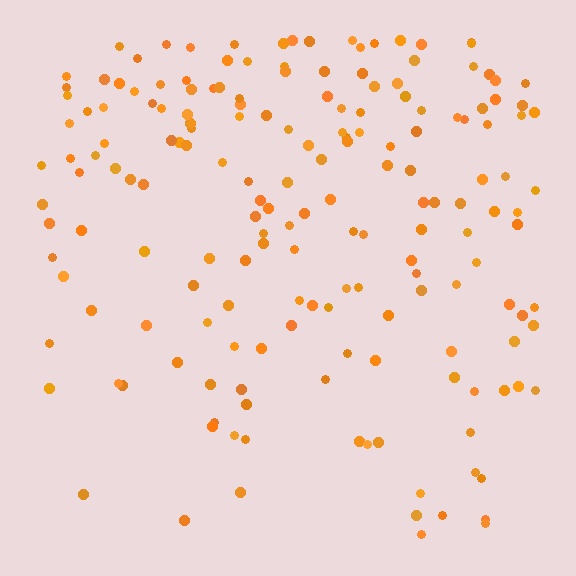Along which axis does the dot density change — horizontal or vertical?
Vertical.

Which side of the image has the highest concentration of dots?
The top.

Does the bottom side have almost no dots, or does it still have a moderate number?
Still a moderate number, just noticeably fewer than the top.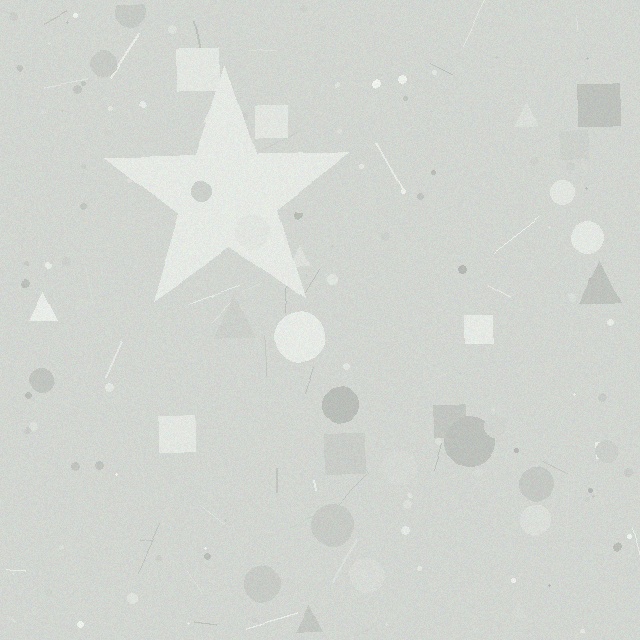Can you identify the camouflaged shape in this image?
The camouflaged shape is a star.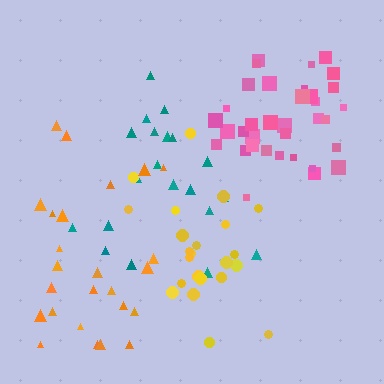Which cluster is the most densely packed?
Pink.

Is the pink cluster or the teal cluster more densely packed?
Pink.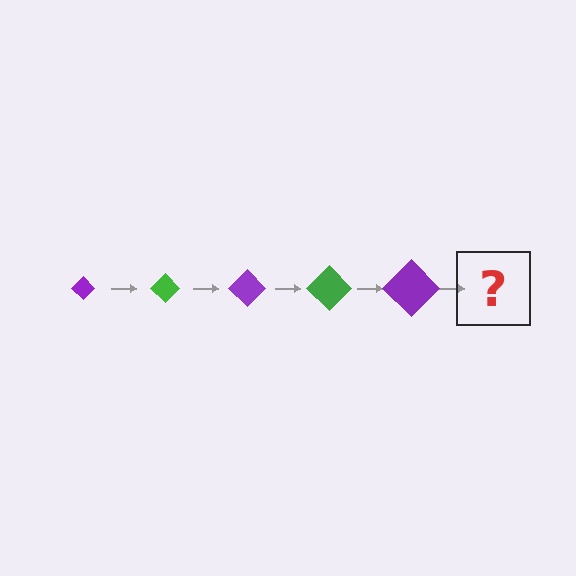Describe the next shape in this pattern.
It should be a green diamond, larger than the previous one.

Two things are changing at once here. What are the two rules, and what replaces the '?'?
The two rules are that the diamond grows larger each step and the color cycles through purple and green. The '?' should be a green diamond, larger than the previous one.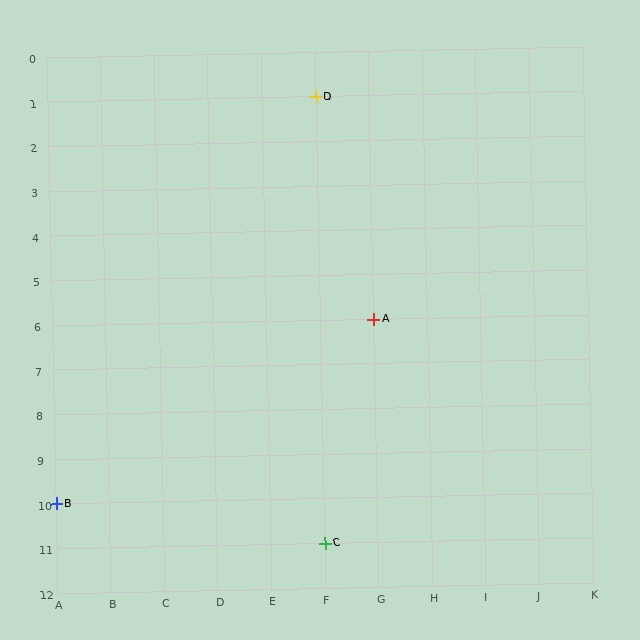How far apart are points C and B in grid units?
Points C and B are 5 columns and 1 row apart (about 5.1 grid units diagonally).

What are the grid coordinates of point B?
Point B is at grid coordinates (A, 10).